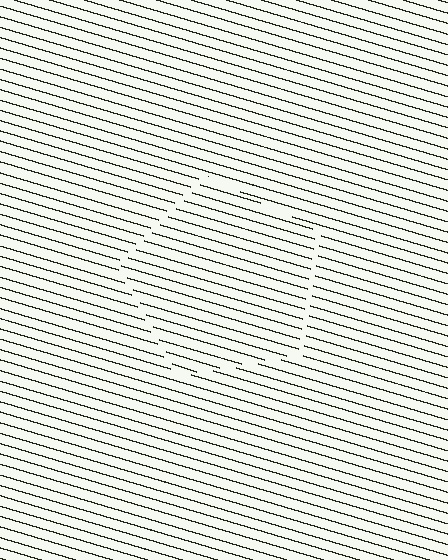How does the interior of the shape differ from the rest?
The interior of the shape contains the same grating, shifted by half a period — the contour is defined by the phase discontinuity where line-ends from the inner and outer gratings abut.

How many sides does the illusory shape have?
5 sides — the line-ends trace a pentagon.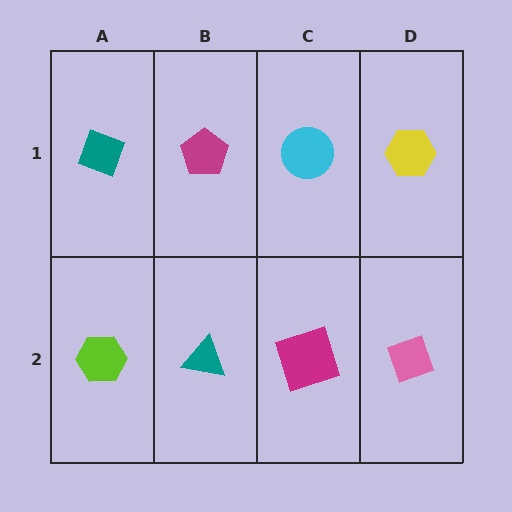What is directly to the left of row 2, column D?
A magenta square.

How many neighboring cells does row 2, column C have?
3.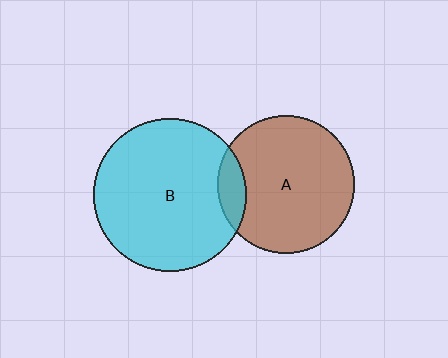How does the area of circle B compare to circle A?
Approximately 1.2 times.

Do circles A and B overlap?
Yes.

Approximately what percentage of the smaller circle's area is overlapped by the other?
Approximately 10%.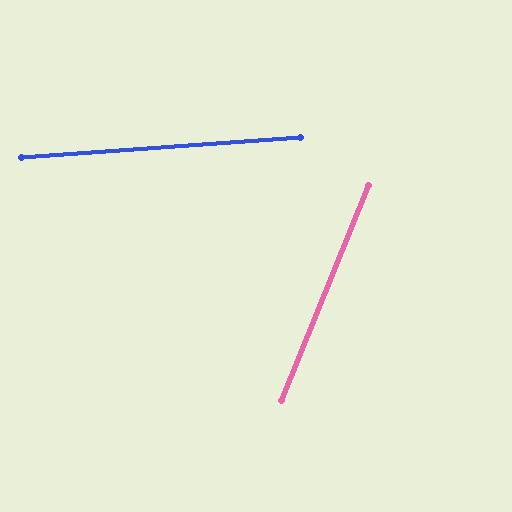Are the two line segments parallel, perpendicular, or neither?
Neither parallel nor perpendicular — they differ by about 64°.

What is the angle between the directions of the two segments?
Approximately 64 degrees.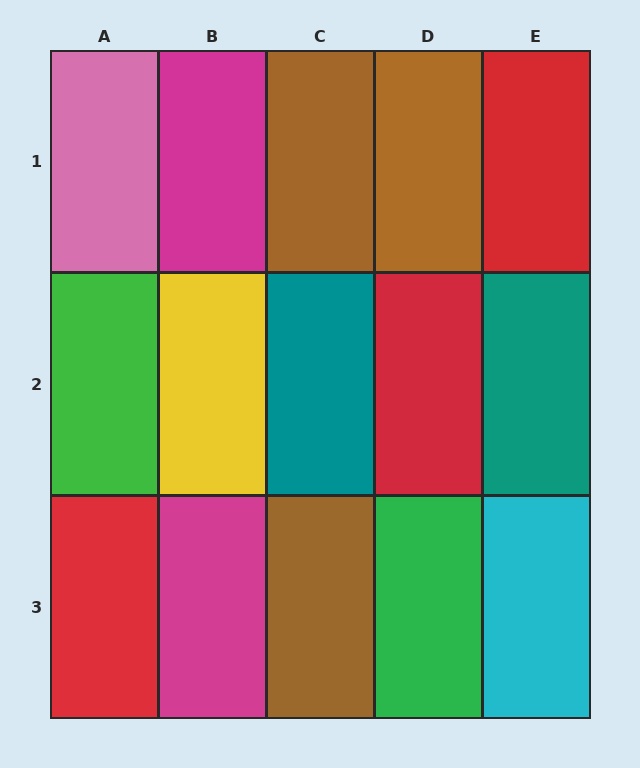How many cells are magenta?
2 cells are magenta.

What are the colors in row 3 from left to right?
Red, magenta, brown, green, cyan.